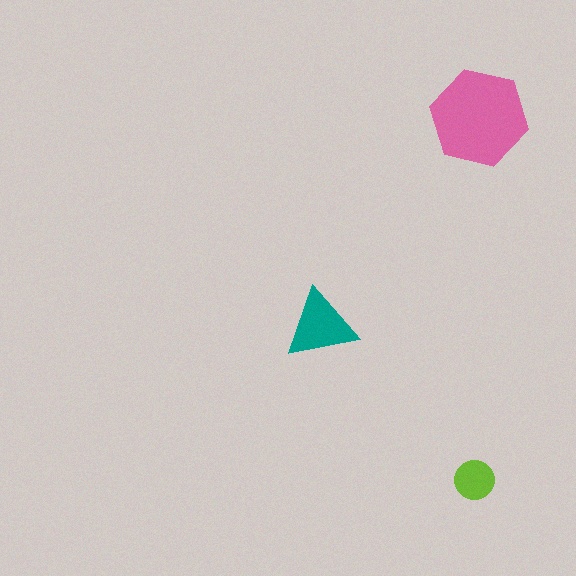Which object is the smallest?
The lime circle.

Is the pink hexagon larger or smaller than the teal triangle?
Larger.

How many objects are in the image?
There are 3 objects in the image.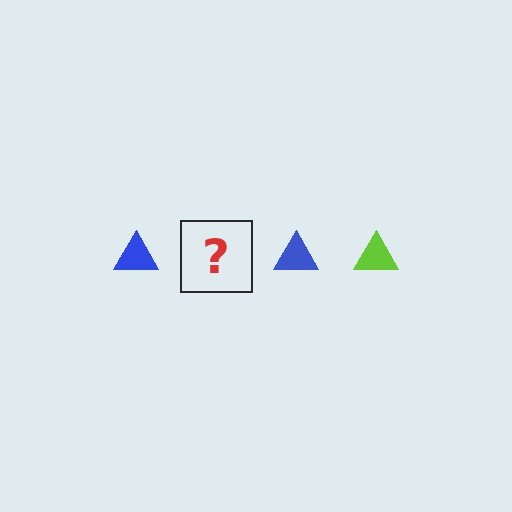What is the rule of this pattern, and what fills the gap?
The rule is that the pattern cycles through blue, lime triangles. The gap should be filled with a lime triangle.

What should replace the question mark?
The question mark should be replaced with a lime triangle.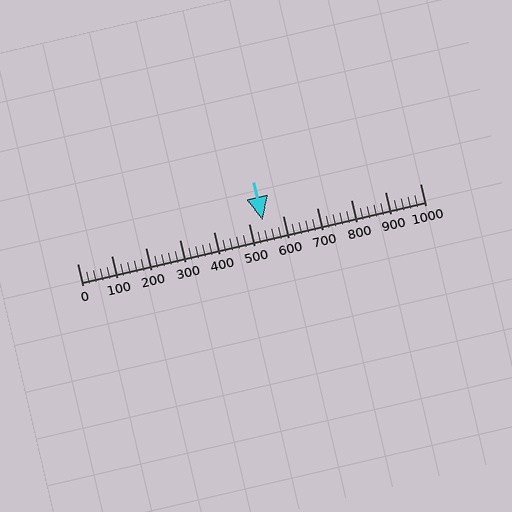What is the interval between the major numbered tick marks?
The major tick marks are spaced 100 units apart.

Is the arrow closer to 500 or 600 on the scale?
The arrow is closer to 500.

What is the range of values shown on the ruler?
The ruler shows values from 0 to 1000.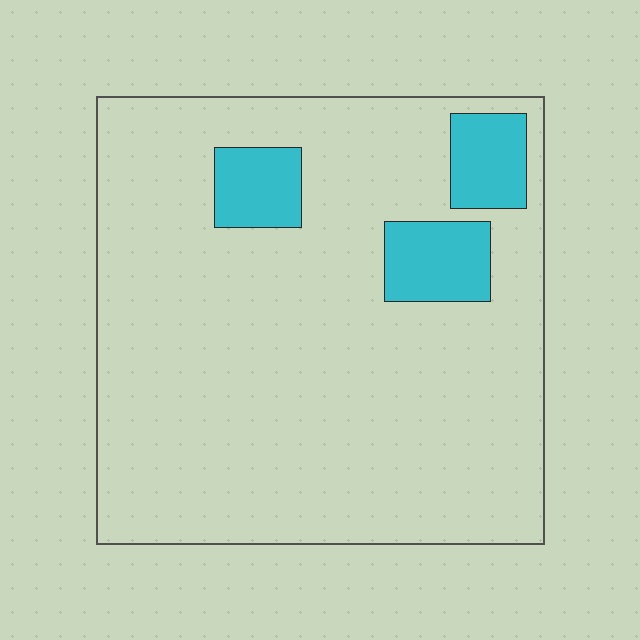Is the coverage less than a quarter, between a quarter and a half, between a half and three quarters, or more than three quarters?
Less than a quarter.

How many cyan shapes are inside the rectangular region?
3.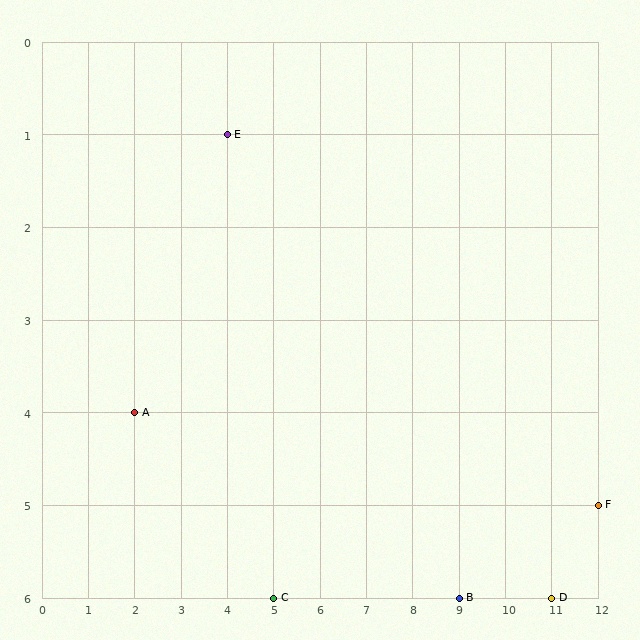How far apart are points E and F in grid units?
Points E and F are 8 columns and 4 rows apart (about 8.9 grid units diagonally).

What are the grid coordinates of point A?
Point A is at grid coordinates (2, 4).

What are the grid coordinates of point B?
Point B is at grid coordinates (9, 6).